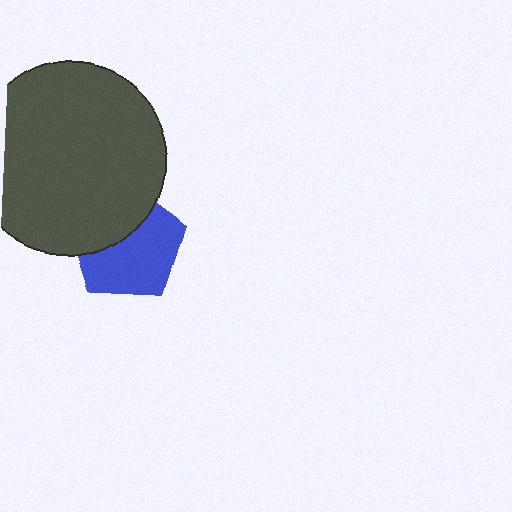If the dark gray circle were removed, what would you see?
You would see the complete blue pentagon.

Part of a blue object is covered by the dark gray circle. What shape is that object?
It is a pentagon.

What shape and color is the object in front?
The object in front is a dark gray circle.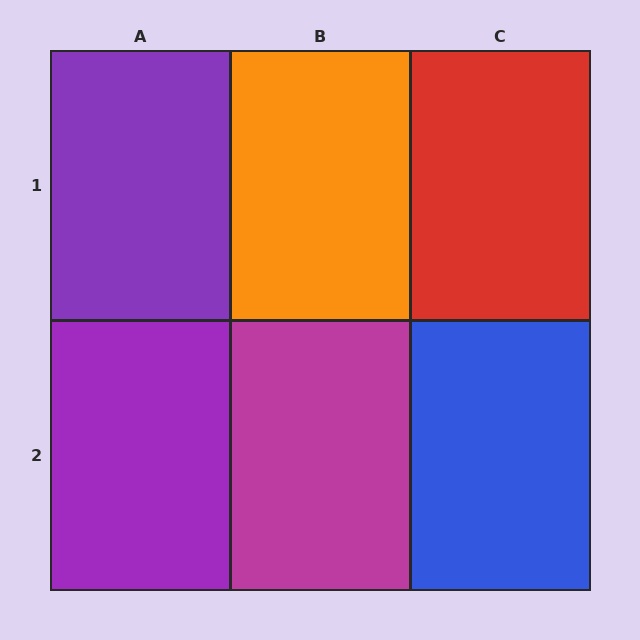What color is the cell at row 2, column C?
Blue.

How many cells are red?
1 cell is red.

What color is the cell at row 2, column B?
Magenta.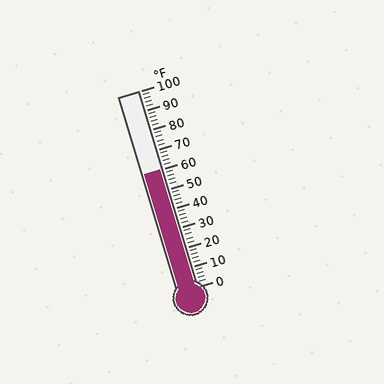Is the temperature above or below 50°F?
The temperature is above 50°F.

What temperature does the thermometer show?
The thermometer shows approximately 60°F.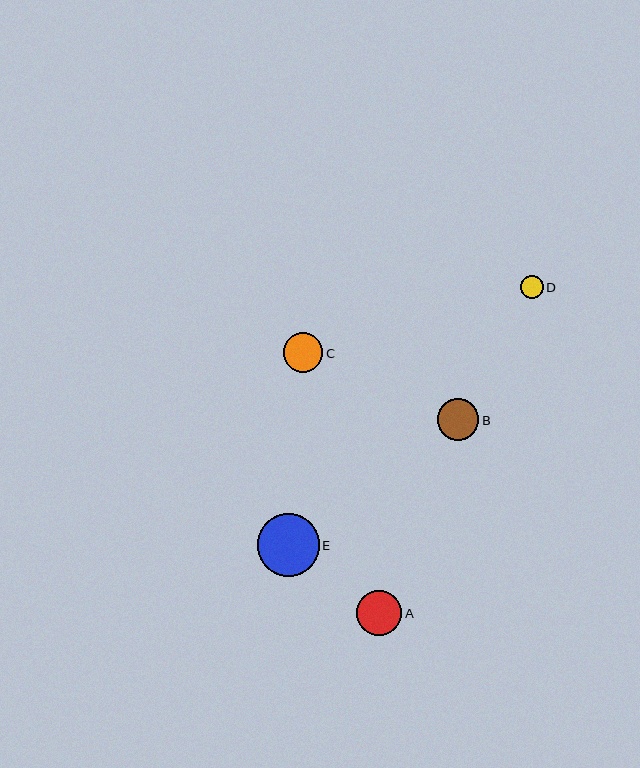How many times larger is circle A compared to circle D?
Circle A is approximately 2.0 times the size of circle D.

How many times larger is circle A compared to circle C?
Circle A is approximately 1.1 times the size of circle C.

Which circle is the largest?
Circle E is the largest with a size of approximately 62 pixels.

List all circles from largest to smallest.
From largest to smallest: E, A, B, C, D.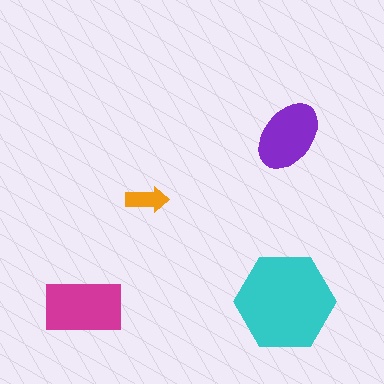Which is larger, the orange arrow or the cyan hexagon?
The cyan hexagon.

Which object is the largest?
The cyan hexagon.